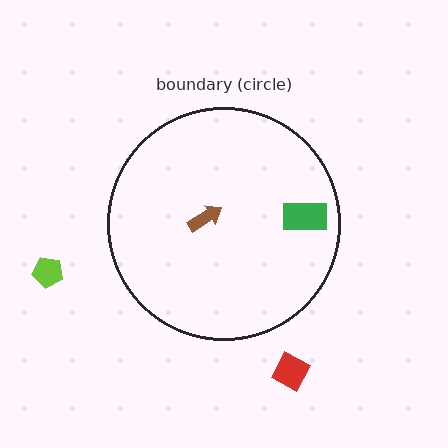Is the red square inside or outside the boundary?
Outside.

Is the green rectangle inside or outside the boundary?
Inside.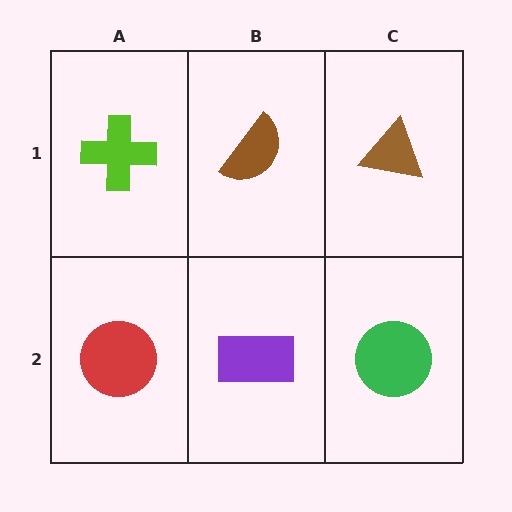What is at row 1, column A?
A lime cross.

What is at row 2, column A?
A red circle.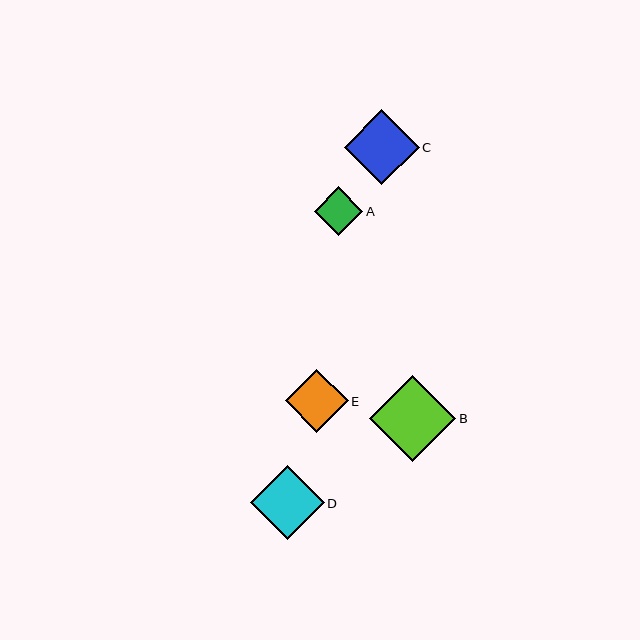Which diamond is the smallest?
Diamond A is the smallest with a size of approximately 49 pixels.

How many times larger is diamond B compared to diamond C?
Diamond B is approximately 1.2 times the size of diamond C.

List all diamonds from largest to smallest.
From largest to smallest: B, C, D, E, A.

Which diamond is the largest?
Diamond B is the largest with a size of approximately 87 pixels.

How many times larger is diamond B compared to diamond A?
Diamond B is approximately 1.8 times the size of diamond A.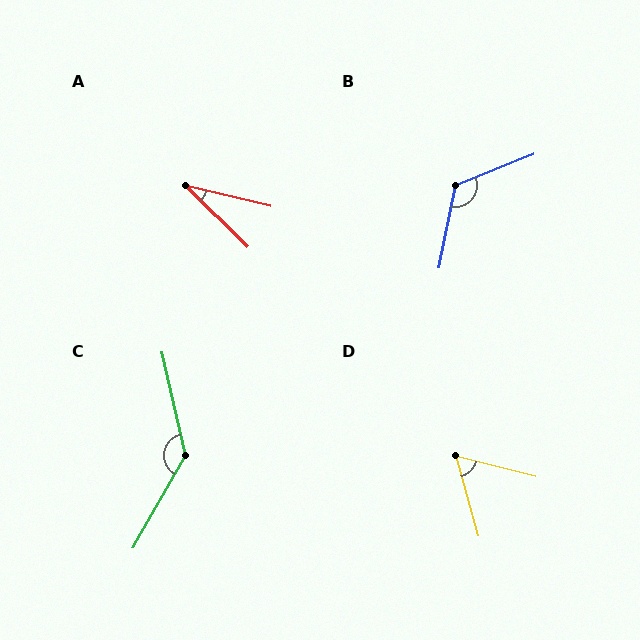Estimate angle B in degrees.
Approximately 123 degrees.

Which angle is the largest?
C, at approximately 138 degrees.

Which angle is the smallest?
A, at approximately 31 degrees.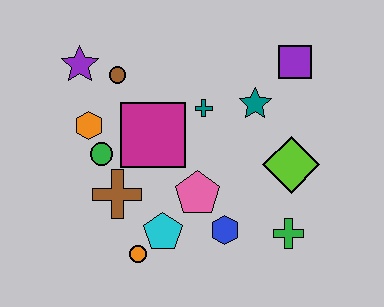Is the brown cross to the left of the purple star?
No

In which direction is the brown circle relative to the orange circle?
The brown circle is above the orange circle.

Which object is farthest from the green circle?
The purple square is farthest from the green circle.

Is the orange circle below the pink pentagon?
Yes